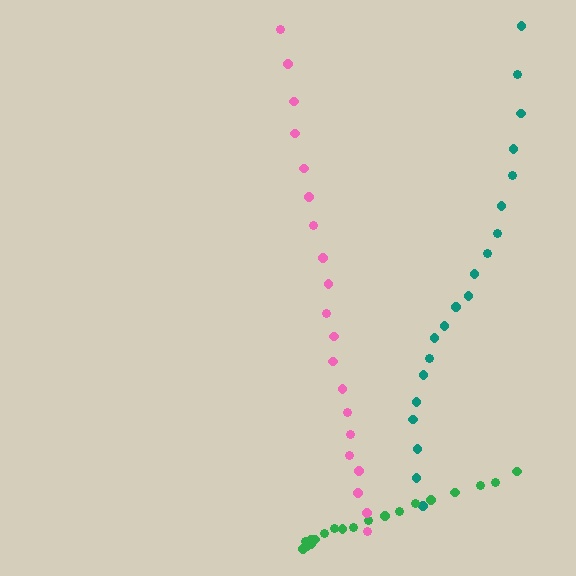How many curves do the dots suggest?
There are 3 distinct paths.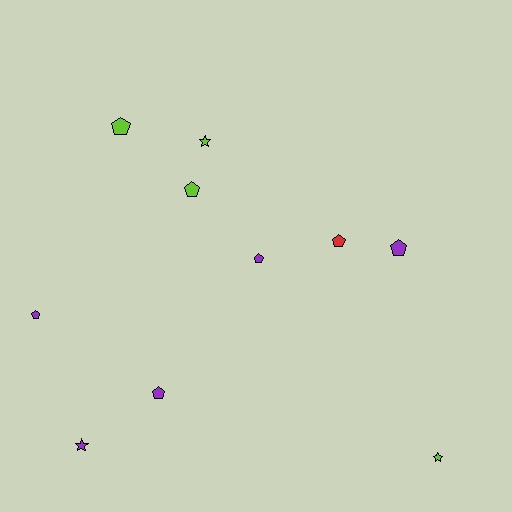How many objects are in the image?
There are 10 objects.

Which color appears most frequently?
Purple, with 5 objects.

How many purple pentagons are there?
There are 4 purple pentagons.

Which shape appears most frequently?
Pentagon, with 7 objects.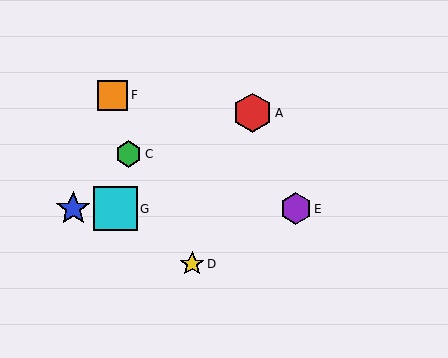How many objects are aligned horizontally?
3 objects (B, E, G) are aligned horizontally.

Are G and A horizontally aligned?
No, G is at y≈209 and A is at y≈113.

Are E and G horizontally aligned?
Yes, both are at y≈209.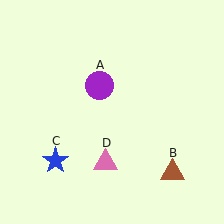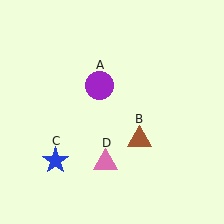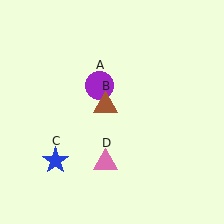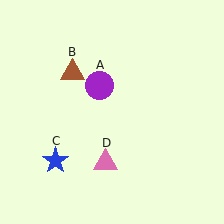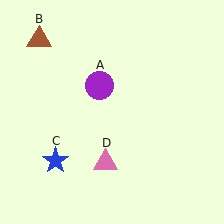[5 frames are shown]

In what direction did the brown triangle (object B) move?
The brown triangle (object B) moved up and to the left.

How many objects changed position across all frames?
1 object changed position: brown triangle (object B).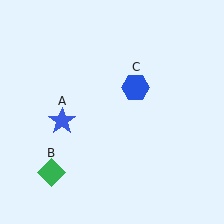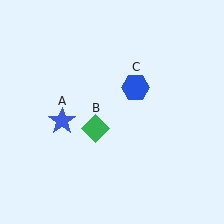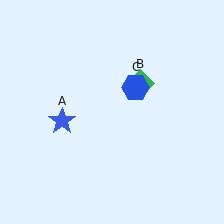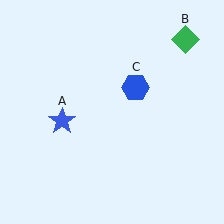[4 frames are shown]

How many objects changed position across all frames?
1 object changed position: green diamond (object B).